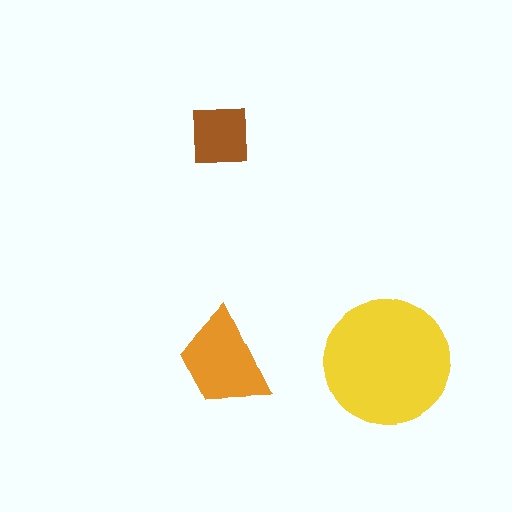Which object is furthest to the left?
The orange trapezoid is leftmost.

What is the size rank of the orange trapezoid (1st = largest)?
2nd.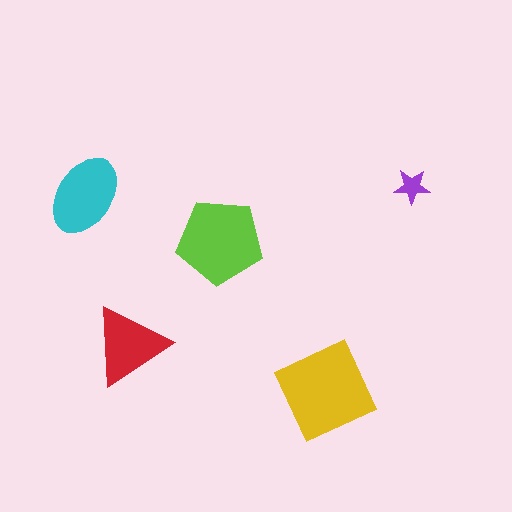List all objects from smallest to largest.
The purple star, the red triangle, the cyan ellipse, the lime pentagon, the yellow square.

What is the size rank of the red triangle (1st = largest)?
4th.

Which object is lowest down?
The yellow square is bottommost.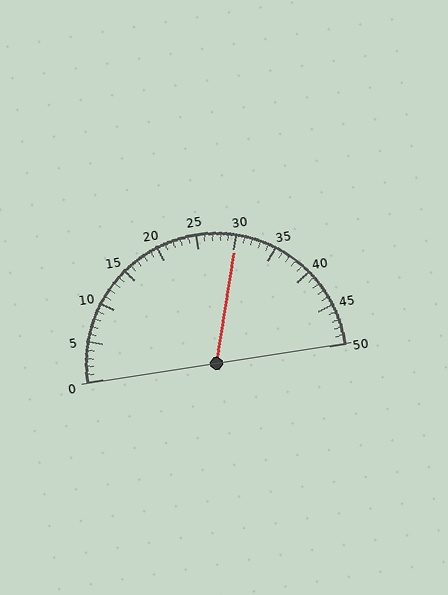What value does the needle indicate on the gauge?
The needle indicates approximately 30.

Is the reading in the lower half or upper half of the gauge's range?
The reading is in the upper half of the range (0 to 50).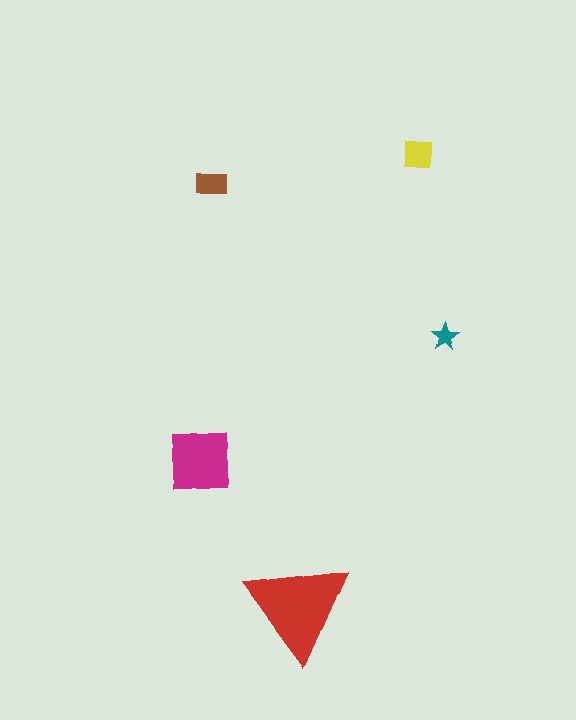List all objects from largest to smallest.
The red triangle, the magenta square, the yellow square, the brown rectangle, the teal star.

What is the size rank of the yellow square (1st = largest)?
3rd.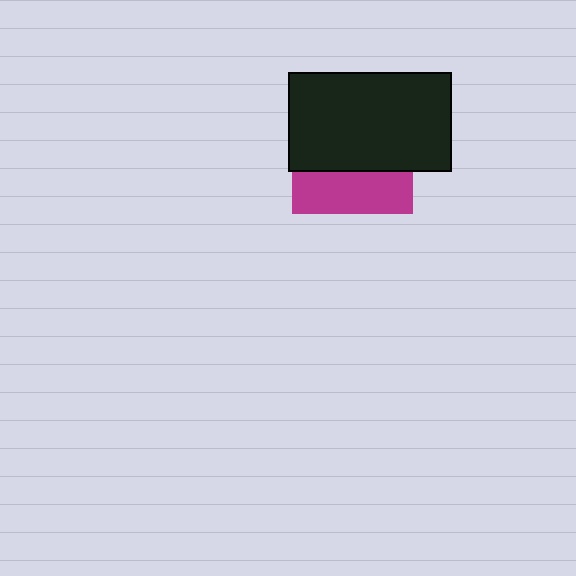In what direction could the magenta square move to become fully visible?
The magenta square could move down. That would shift it out from behind the black rectangle entirely.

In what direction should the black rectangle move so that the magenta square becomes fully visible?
The black rectangle should move up. That is the shortest direction to clear the overlap and leave the magenta square fully visible.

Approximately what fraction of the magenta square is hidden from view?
Roughly 65% of the magenta square is hidden behind the black rectangle.